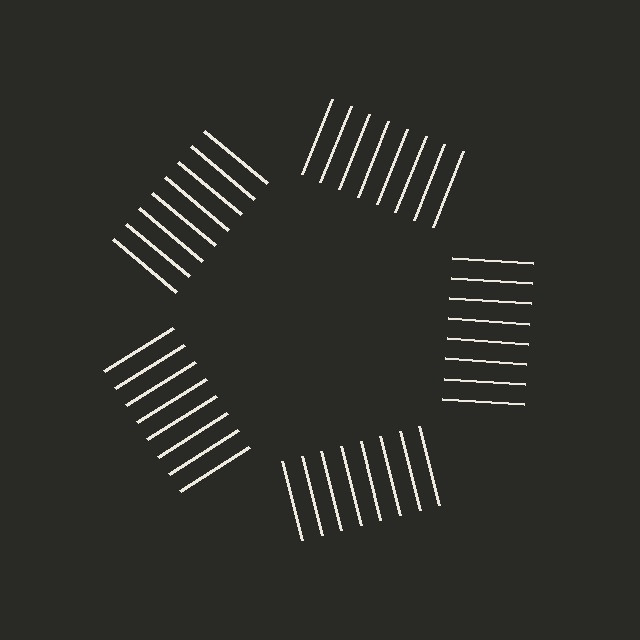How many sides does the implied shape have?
5 sides — the line-ends trace a pentagon.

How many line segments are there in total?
40 — 8 along each of the 5 edges.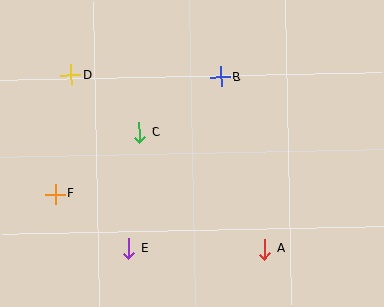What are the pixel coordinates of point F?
Point F is at (55, 194).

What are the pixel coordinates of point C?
Point C is at (139, 132).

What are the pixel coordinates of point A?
Point A is at (265, 249).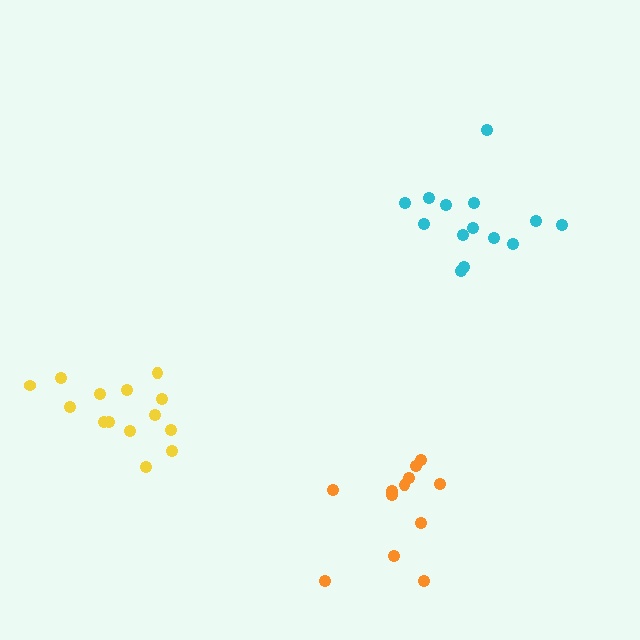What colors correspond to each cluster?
The clusters are colored: yellow, cyan, orange.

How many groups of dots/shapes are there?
There are 3 groups.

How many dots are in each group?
Group 1: 14 dots, Group 2: 14 dots, Group 3: 12 dots (40 total).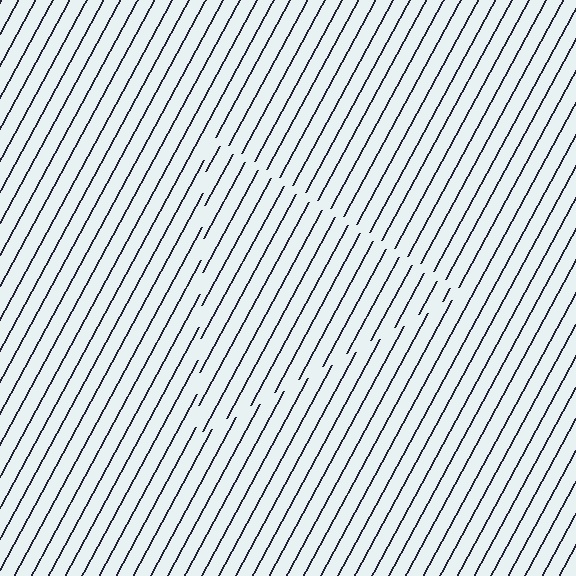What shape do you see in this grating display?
An illusory triangle. The interior of the shape contains the same grating, shifted by half a period — the contour is defined by the phase discontinuity where line-ends from the inner and outer gratings abut.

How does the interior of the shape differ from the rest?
The interior of the shape contains the same grating, shifted by half a period — the contour is defined by the phase discontinuity where line-ends from the inner and outer gratings abut.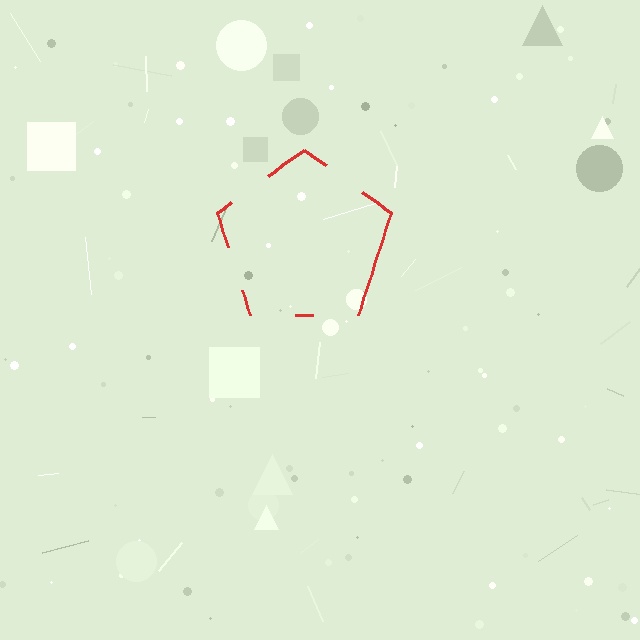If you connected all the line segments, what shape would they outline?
They would outline a pentagon.